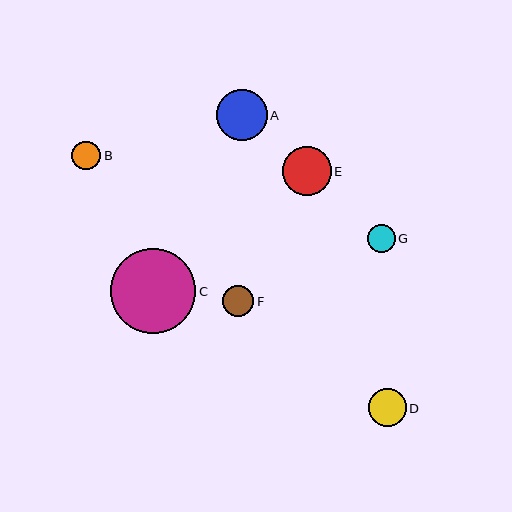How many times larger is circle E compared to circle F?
Circle E is approximately 1.5 times the size of circle F.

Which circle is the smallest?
Circle G is the smallest with a size of approximately 28 pixels.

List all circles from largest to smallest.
From largest to smallest: C, A, E, D, F, B, G.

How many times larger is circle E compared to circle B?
Circle E is approximately 1.7 times the size of circle B.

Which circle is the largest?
Circle C is the largest with a size of approximately 85 pixels.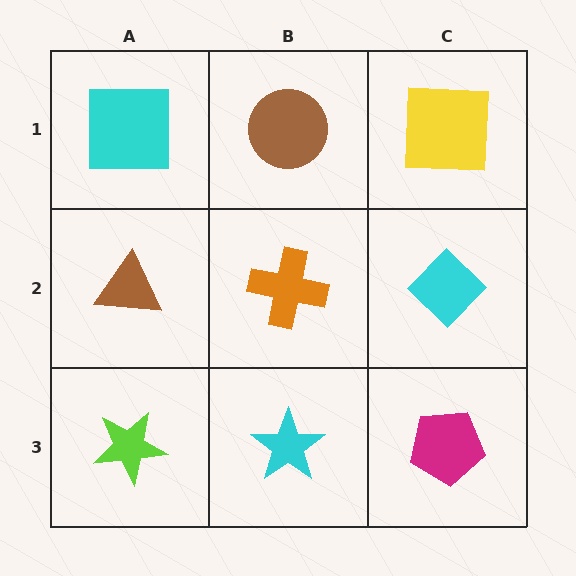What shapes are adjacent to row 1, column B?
An orange cross (row 2, column B), a cyan square (row 1, column A), a yellow square (row 1, column C).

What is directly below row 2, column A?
A lime star.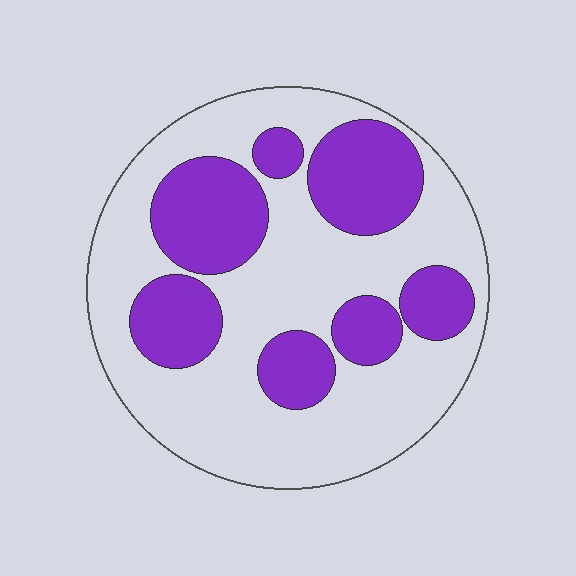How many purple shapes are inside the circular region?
7.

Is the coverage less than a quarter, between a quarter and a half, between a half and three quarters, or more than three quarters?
Between a quarter and a half.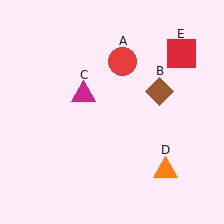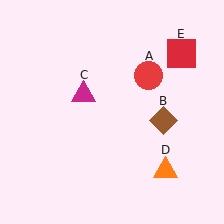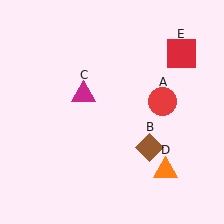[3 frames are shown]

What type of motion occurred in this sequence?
The red circle (object A), brown diamond (object B) rotated clockwise around the center of the scene.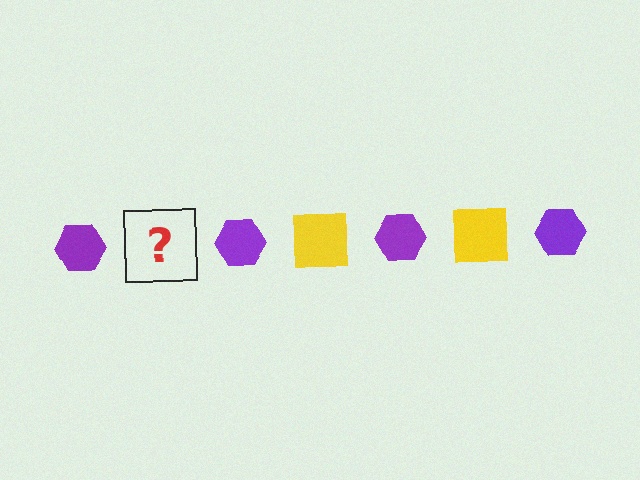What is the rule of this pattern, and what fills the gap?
The rule is that the pattern alternates between purple hexagon and yellow square. The gap should be filled with a yellow square.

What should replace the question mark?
The question mark should be replaced with a yellow square.